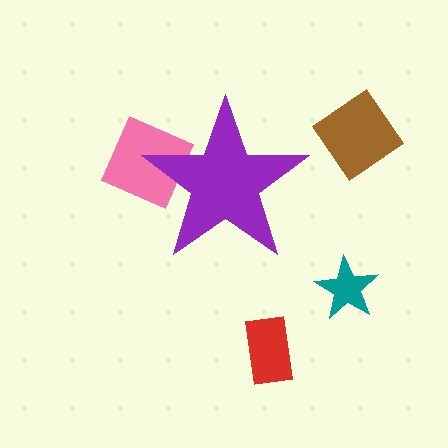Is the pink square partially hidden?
Yes, the pink square is partially hidden behind the purple star.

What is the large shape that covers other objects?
A purple star.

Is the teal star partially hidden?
No, the teal star is fully visible.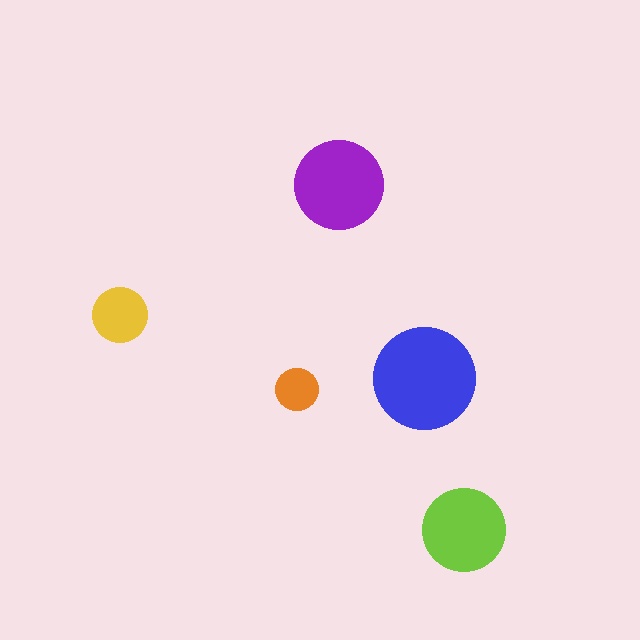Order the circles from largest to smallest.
the blue one, the purple one, the lime one, the yellow one, the orange one.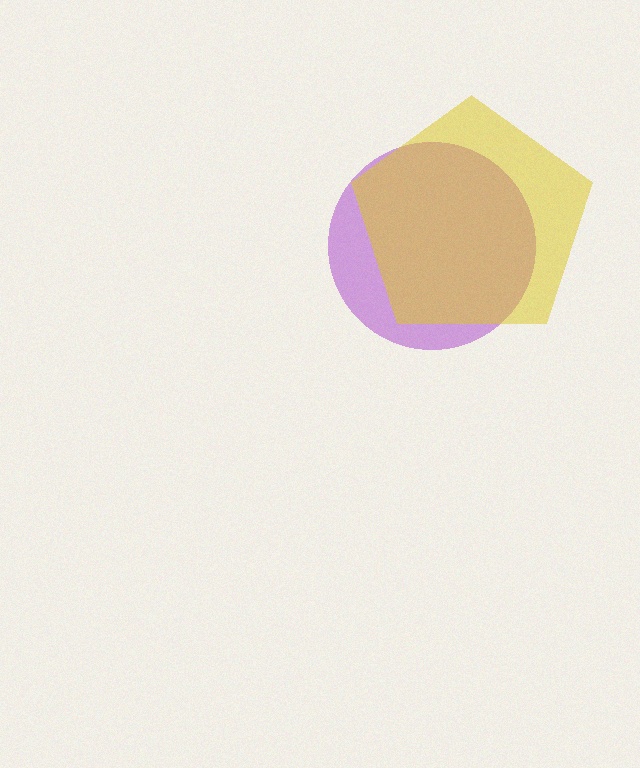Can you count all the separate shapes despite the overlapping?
Yes, there are 2 separate shapes.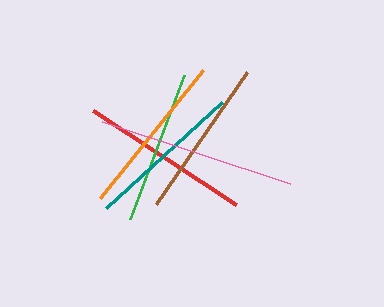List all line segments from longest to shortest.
From longest to shortest: pink, red, orange, brown, teal, green.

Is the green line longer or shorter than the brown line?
The brown line is longer than the green line.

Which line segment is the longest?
The pink line is the longest at approximately 198 pixels.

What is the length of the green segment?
The green segment is approximately 153 pixels long.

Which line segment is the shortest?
The green line is the shortest at approximately 153 pixels.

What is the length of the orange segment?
The orange segment is approximately 165 pixels long.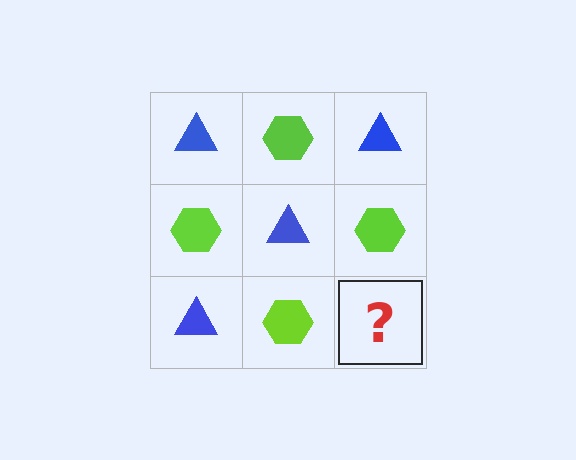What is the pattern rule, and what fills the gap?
The rule is that it alternates blue triangle and lime hexagon in a checkerboard pattern. The gap should be filled with a blue triangle.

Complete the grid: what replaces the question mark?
The question mark should be replaced with a blue triangle.